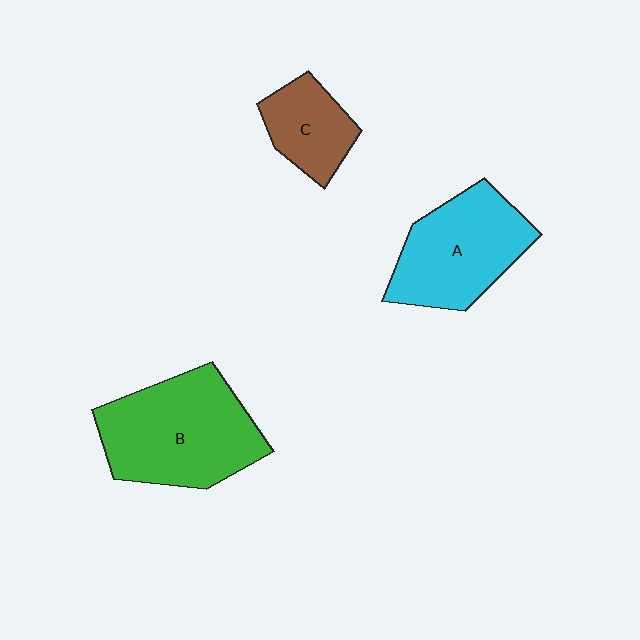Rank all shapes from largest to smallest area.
From largest to smallest: B (green), A (cyan), C (brown).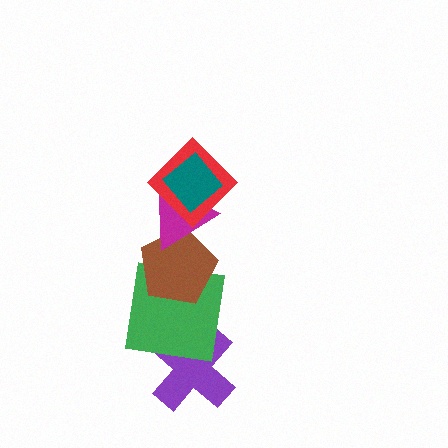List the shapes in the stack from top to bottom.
From top to bottom: the teal diamond, the red diamond, the magenta triangle, the brown pentagon, the green square, the purple cross.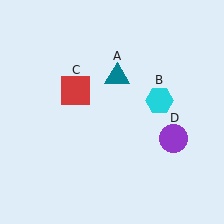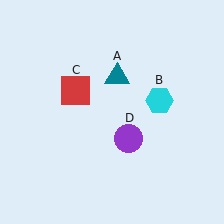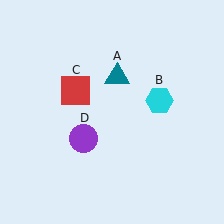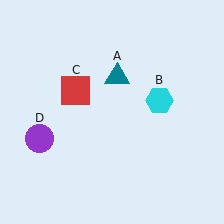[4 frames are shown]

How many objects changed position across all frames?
1 object changed position: purple circle (object D).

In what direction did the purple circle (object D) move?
The purple circle (object D) moved left.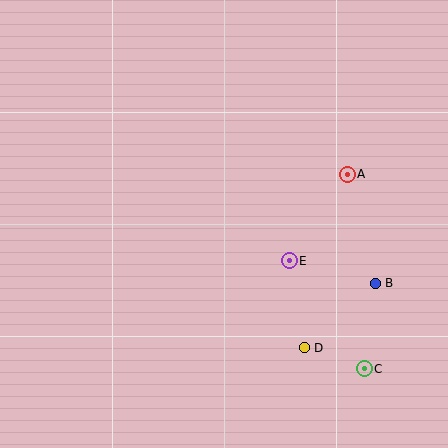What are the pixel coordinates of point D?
Point D is at (304, 348).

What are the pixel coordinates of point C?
Point C is at (364, 369).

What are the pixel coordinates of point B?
Point B is at (375, 283).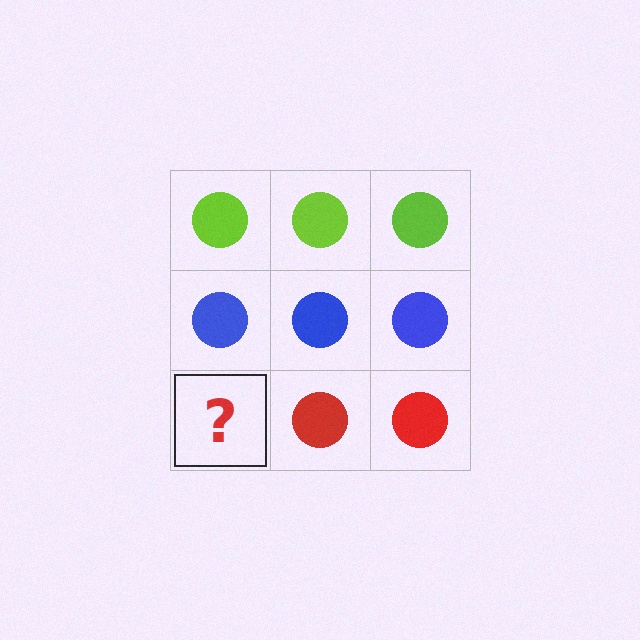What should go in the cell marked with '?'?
The missing cell should contain a red circle.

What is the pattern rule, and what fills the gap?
The rule is that each row has a consistent color. The gap should be filled with a red circle.